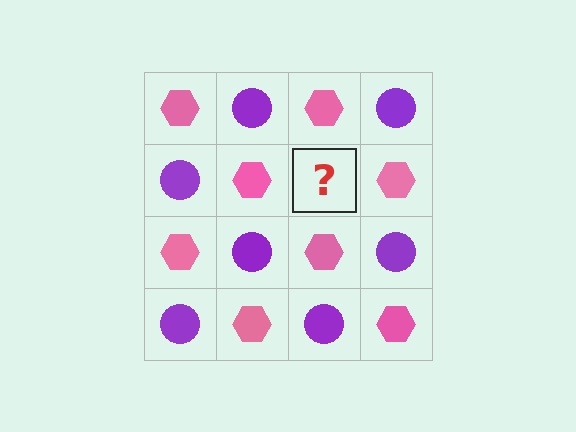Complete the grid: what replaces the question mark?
The question mark should be replaced with a purple circle.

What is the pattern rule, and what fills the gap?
The rule is that it alternates pink hexagon and purple circle in a checkerboard pattern. The gap should be filled with a purple circle.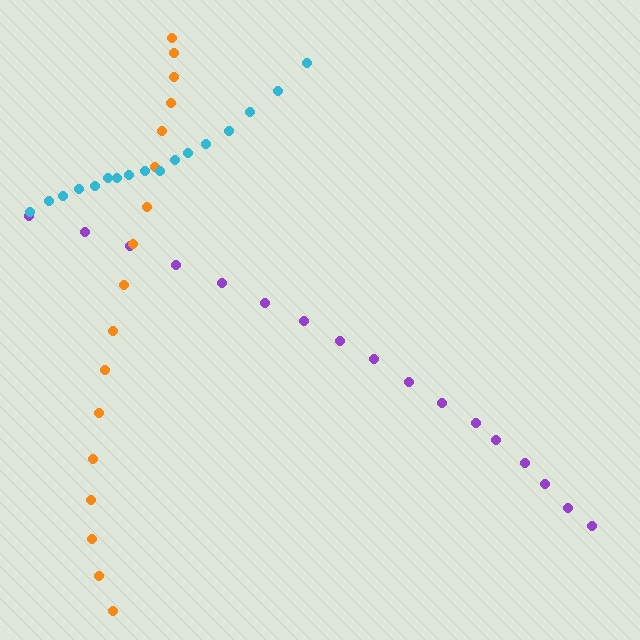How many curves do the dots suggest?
There are 3 distinct paths.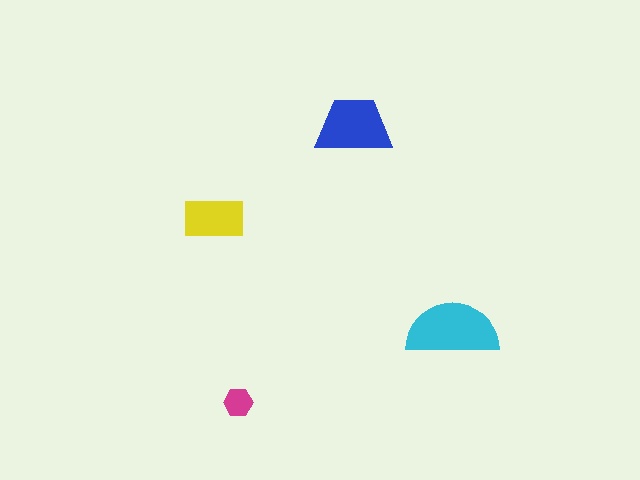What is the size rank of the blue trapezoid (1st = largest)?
2nd.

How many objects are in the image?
There are 4 objects in the image.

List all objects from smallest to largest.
The magenta hexagon, the yellow rectangle, the blue trapezoid, the cyan semicircle.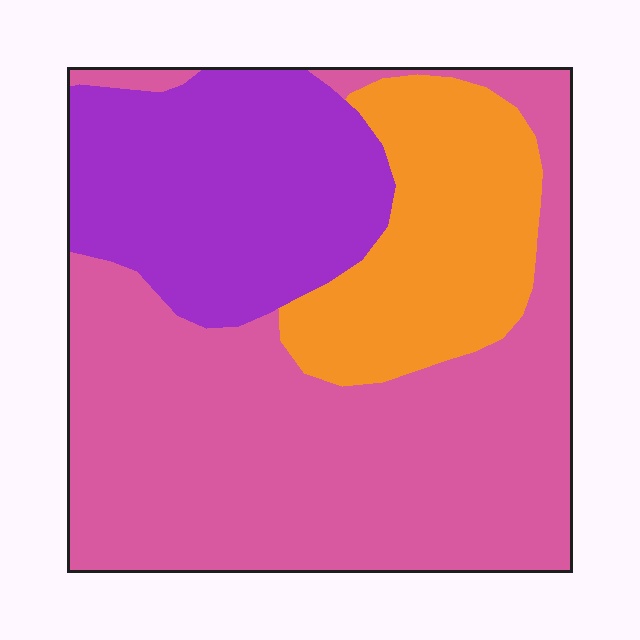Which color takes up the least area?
Orange, at roughly 20%.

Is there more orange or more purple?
Purple.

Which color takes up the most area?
Pink, at roughly 55%.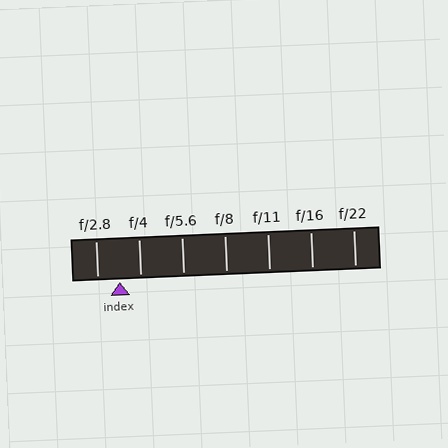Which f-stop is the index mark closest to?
The index mark is closest to f/4.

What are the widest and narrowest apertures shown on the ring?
The widest aperture shown is f/2.8 and the narrowest is f/22.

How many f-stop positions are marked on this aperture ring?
There are 7 f-stop positions marked.